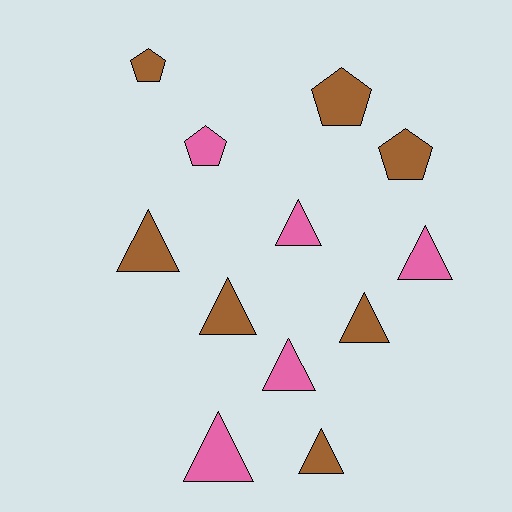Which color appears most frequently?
Brown, with 7 objects.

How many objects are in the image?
There are 12 objects.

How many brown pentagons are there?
There are 3 brown pentagons.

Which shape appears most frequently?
Triangle, with 8 objects.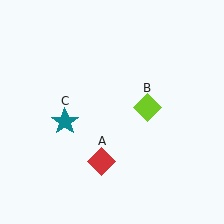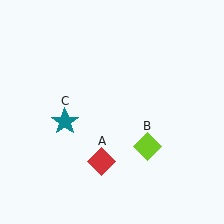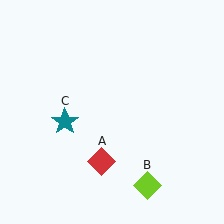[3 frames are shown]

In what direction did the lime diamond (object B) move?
The lime diamond (object B) moved down.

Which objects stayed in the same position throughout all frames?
Red diamond (object A) and teal star (object C) remained stationary.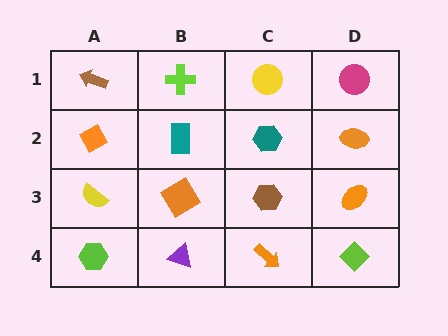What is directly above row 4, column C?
A brown hexagon.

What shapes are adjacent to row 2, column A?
A brown arrow (row 1, column A), a yellow semicircle (row 3, column A), a teal rectangle (row 2, column B).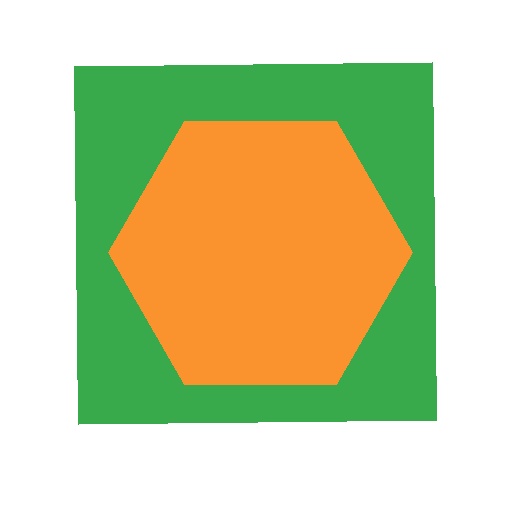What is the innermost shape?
The orange hexagon.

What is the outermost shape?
The green square.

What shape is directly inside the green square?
The orange hexagon.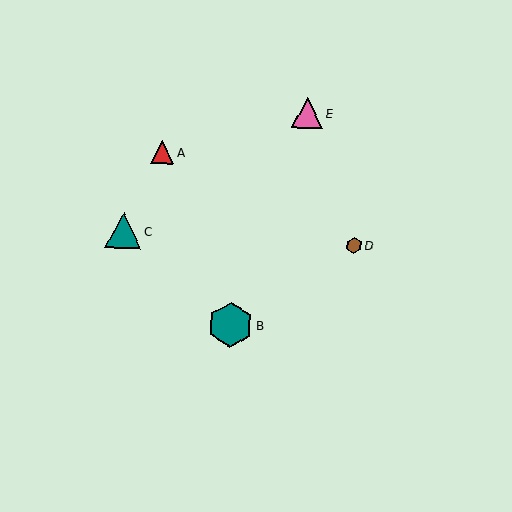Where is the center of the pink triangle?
The center of the pink triangle is at (307, 113).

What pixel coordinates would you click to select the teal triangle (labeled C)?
Click at (123, 231) to select the teal triangle C.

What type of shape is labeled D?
Shape D is a brown hexagon.